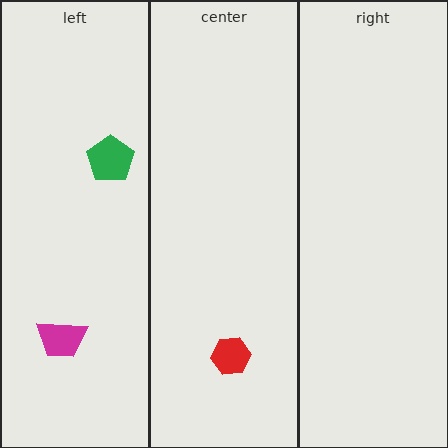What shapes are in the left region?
The magenta trapezoid, the green pentagon.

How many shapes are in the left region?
2.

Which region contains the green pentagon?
The left region.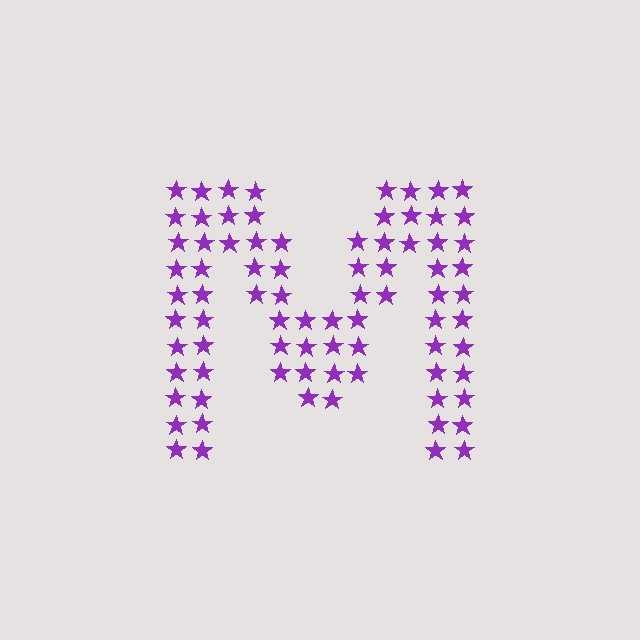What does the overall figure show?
The overall figure shows the letter M.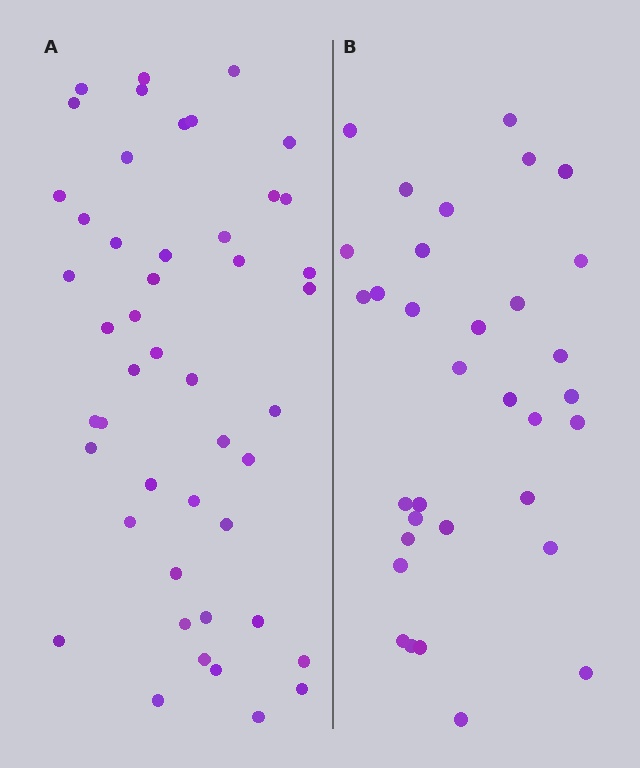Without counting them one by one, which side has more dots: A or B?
Region A (the left region) has more dots.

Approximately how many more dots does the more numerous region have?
Region A has approximately 15 more dots than region B.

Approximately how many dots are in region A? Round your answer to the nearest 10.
About 50 dots. (The exact count is 47, which rounds to 50.)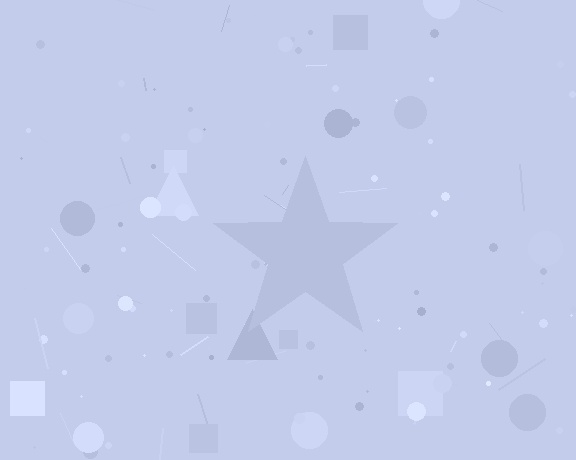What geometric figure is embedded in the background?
A star is embedded in the background.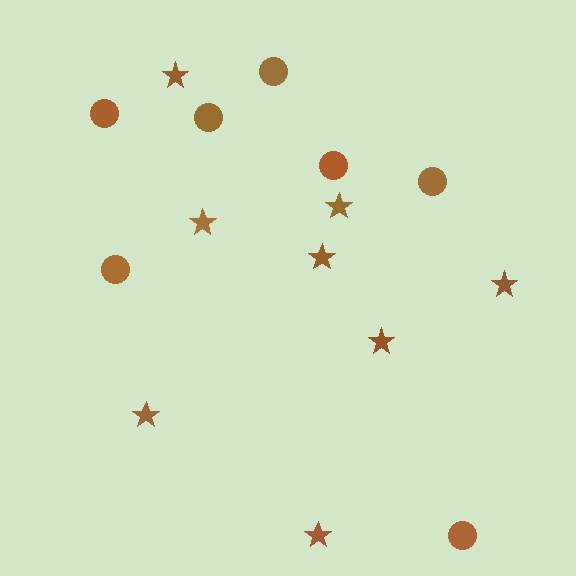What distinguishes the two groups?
There are 2 groups: one group of stars (8) and one group of circles (7).